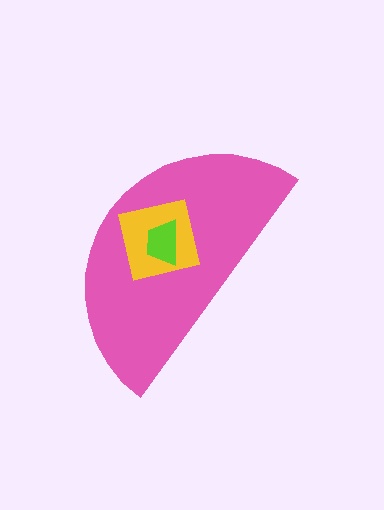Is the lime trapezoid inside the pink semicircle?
Yes.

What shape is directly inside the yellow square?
The lime trapezoid.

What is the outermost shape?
The pink semicircle.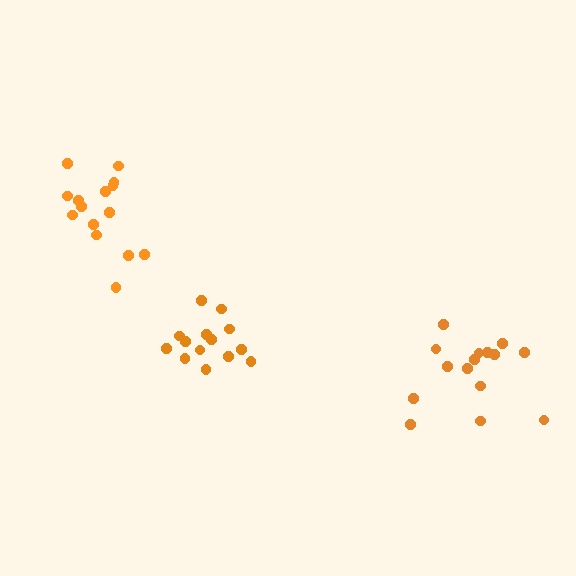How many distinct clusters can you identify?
There are 3 distinct clusters.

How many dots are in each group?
Group 1: 15 dots, Group 2: 14 dots, Group 3: 15 dots (44 total).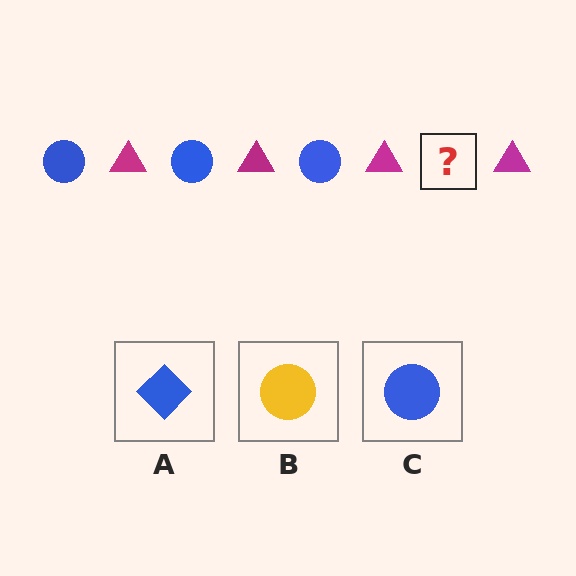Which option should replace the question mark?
Option C.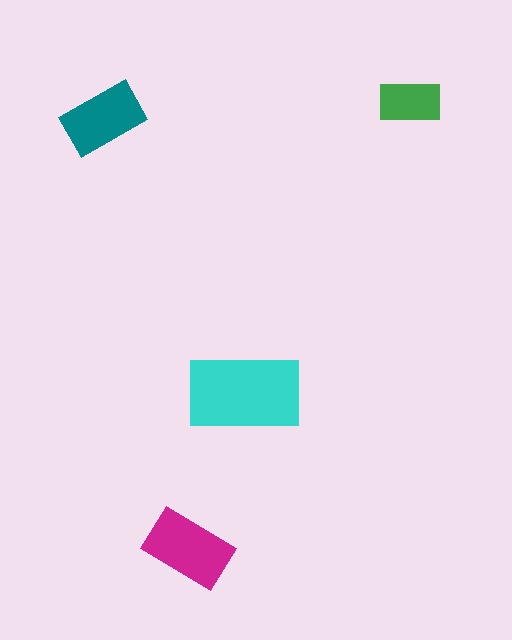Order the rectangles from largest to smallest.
the cyan one, the magenta one, the teal one, the green one.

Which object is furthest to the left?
The teal rectangle is leftmost.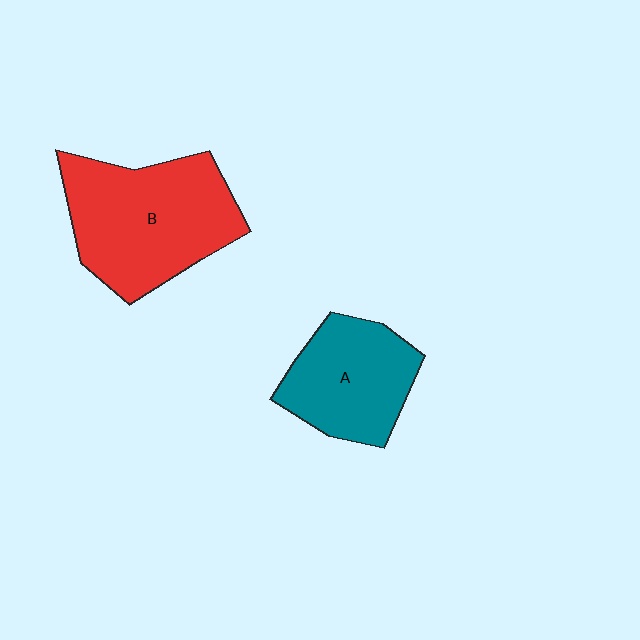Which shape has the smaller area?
Shape A (teal).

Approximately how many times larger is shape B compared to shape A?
Approximately 1.4 times.